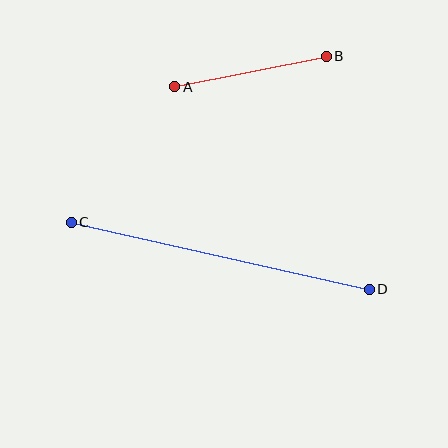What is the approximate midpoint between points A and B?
The midpoint is at approximately (250, 71) pixels.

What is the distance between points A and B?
The distance is approximately 154 pixels.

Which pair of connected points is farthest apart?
Points C and D are farthest apart.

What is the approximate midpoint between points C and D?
The midpoint is at approximately (220, 256) pixels.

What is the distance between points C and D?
The distance is approximately 306 pixels.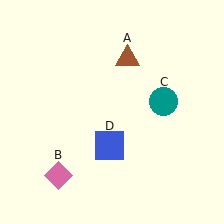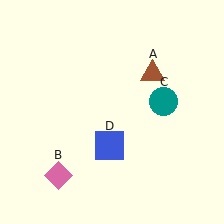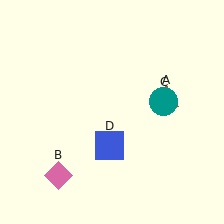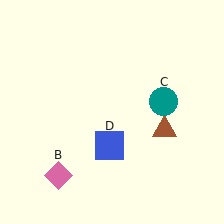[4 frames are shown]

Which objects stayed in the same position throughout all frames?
Pink diamond (object B) and teal circle (object C) and blue square (object D) remained stationary.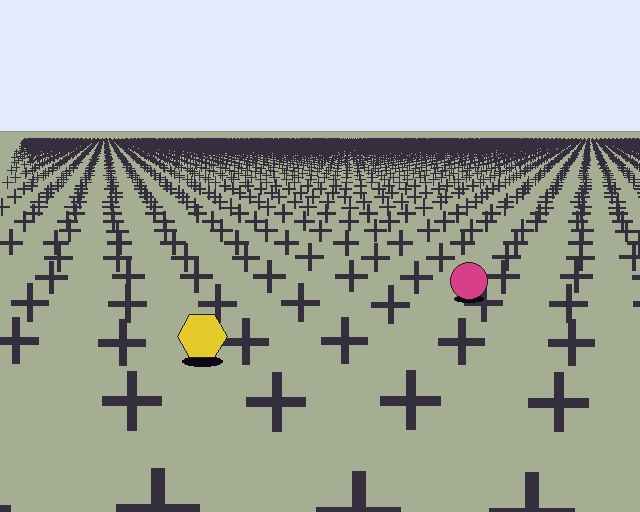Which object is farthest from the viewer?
The magenta circle is farthest from the viewer. It appears smaller and the ground texture around it is denser.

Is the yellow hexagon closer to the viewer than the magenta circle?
Yes. The yellow hexagon is closer — you can tell from the texture gradient: the ground texture is coarser near it.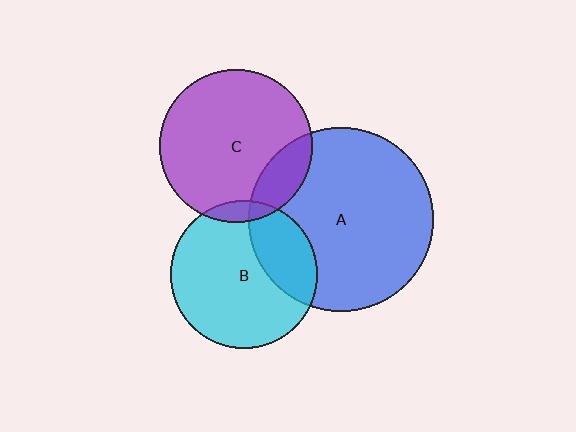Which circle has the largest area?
Circle A (blue).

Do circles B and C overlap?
Yes.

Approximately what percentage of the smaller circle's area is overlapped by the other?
Approximately 5%.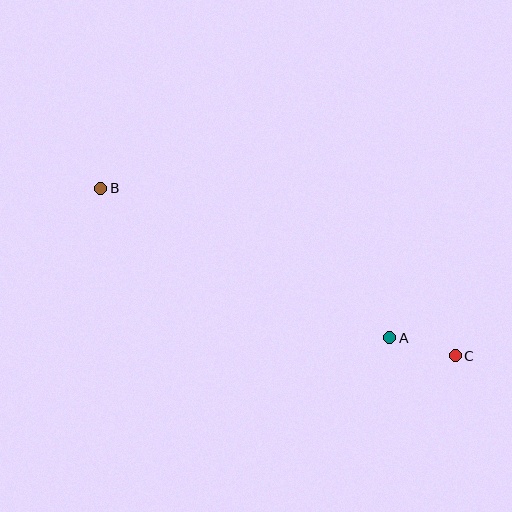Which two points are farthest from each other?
Points B and C are farthest from each other.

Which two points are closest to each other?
Points A and C are closest to each other.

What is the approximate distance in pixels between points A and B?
The distance between A and B is approximately 326 pixels.